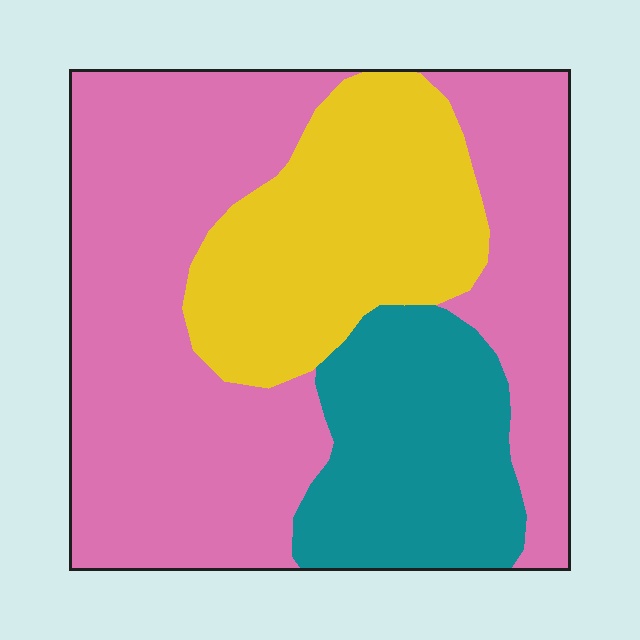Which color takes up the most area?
Pink, at roughly 55%.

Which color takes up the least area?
Teal, at roughly 20%.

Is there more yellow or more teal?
Yellow.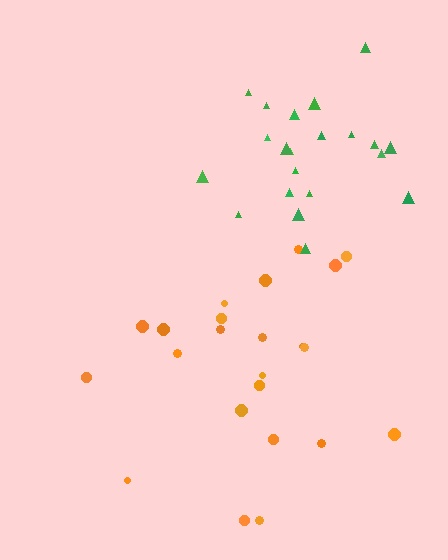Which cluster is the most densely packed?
Green.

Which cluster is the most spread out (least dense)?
Orange.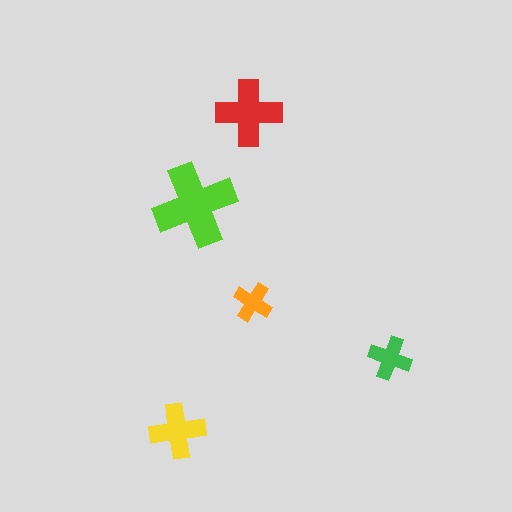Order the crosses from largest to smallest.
the lime one, the red one, the yellow one, the green one, the orange one.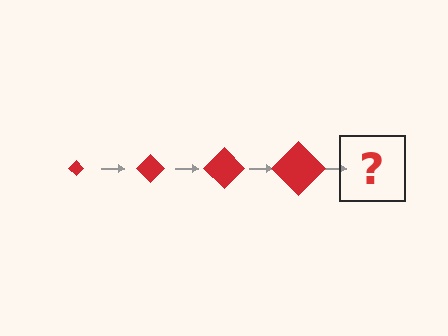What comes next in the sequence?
The next element should be a red diamond, larger than the previous one.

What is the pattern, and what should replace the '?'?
The pattern is that the diamond gets progressively larger each step. The '?' should be a red diamond, larger than the previous one.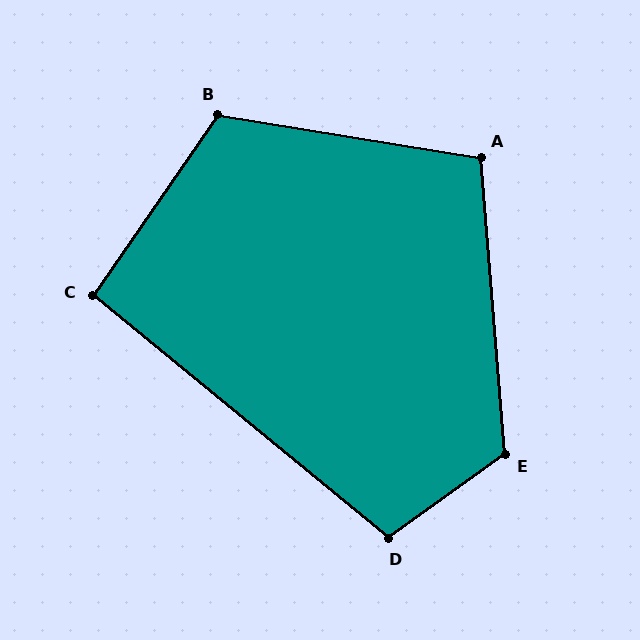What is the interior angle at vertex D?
Approximately 105 degrees (obtuse).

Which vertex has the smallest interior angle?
C, at approximately 95 degrees.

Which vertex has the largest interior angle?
E, at approximately 121 degrees.